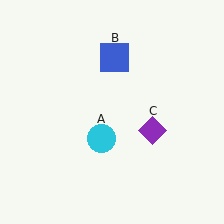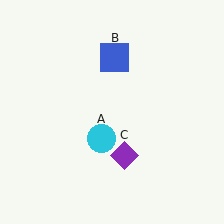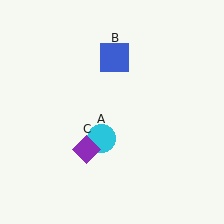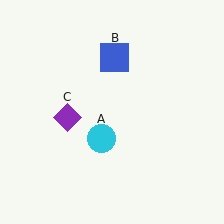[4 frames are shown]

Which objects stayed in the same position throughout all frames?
Cyan circle (object A) and blue square (object B) remained stationary.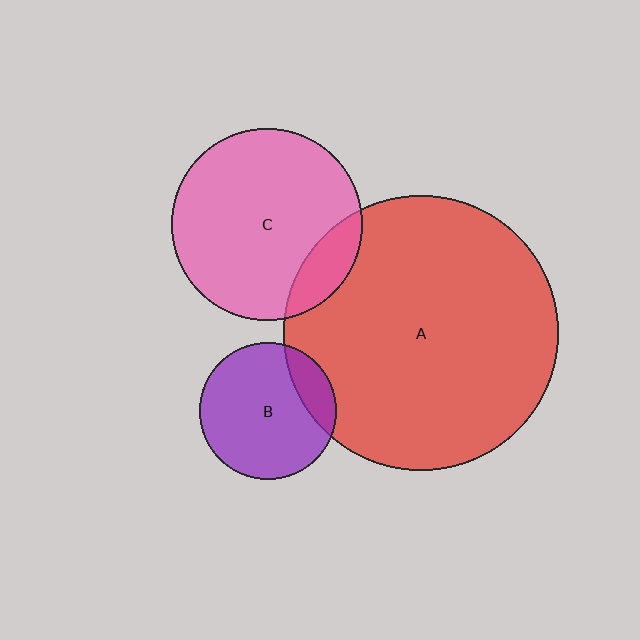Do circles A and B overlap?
Yes.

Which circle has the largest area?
Circle A (red).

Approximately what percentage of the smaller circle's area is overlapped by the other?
Approximately 15%.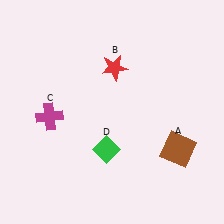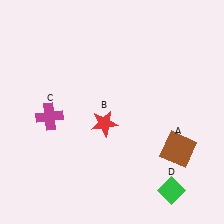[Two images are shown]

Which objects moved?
The objects that moved are: the red star (B), the green diamond (D).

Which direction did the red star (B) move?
The red star (B) moved down.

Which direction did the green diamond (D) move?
The green diamond (D) moved right.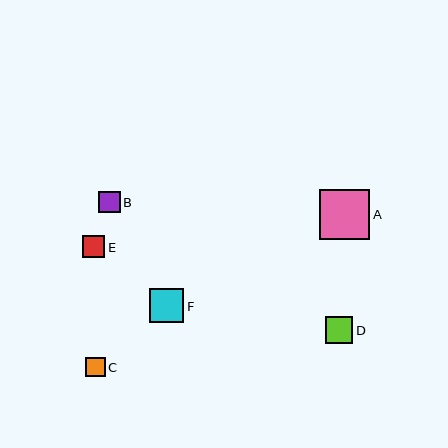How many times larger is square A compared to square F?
Square A is approximately 1.5 times the size of square F.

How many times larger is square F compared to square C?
Square F is approximately 1.7 times the size of square C.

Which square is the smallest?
Square C is the smallest with a size of approximately 20 pixels.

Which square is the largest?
Square A is the largest with a size of approximately 50 pixels.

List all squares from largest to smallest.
From largest to smallest: A, F, D, E, B, C.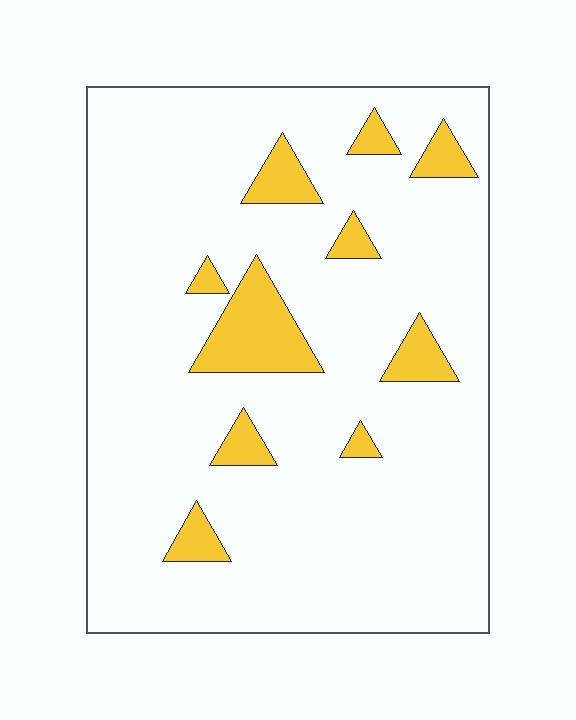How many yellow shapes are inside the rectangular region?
10.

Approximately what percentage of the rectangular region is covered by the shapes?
Approximately 10%.